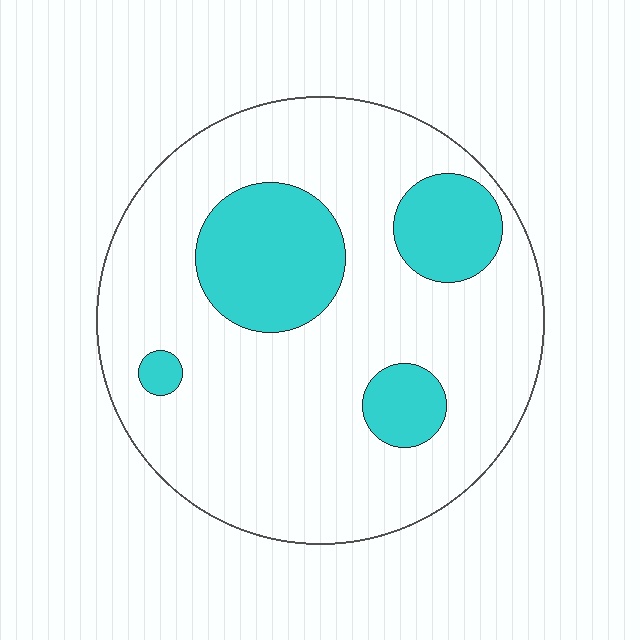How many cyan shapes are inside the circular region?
4.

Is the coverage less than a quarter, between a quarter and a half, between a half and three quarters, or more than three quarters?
Less than a quarter.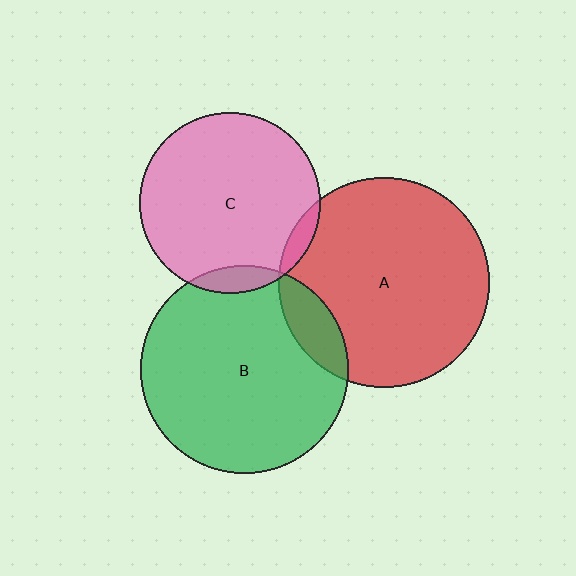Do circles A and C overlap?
Yes.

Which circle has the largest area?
Circle A (red).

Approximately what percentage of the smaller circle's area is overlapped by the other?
Approximately 5%.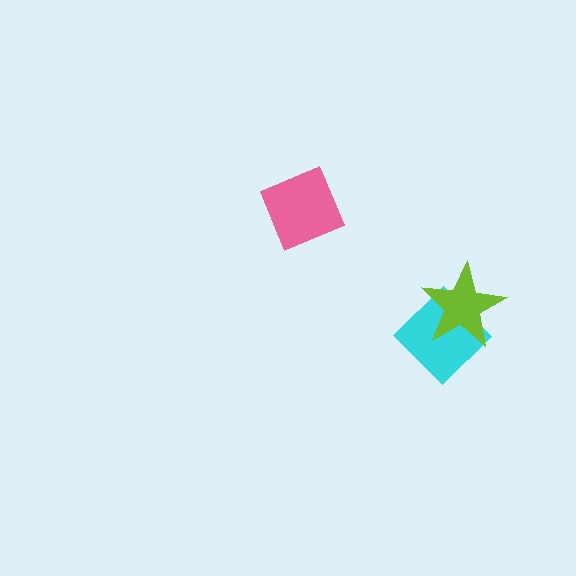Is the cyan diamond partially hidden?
Yes, it is partially covered by another shape.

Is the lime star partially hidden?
No, no other shape covers it.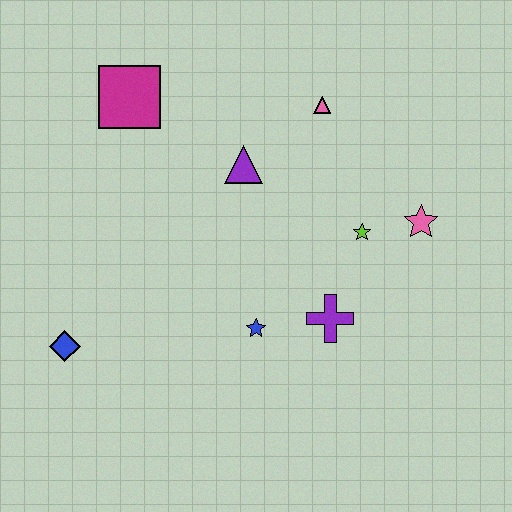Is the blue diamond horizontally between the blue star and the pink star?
No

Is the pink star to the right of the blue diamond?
Yes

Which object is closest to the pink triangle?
The purple triangle is closest to the pink triangle.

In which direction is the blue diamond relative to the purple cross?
The blue diamond is to the left of the purple cross.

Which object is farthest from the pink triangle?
The blue diamond is farthest from the pink triangle.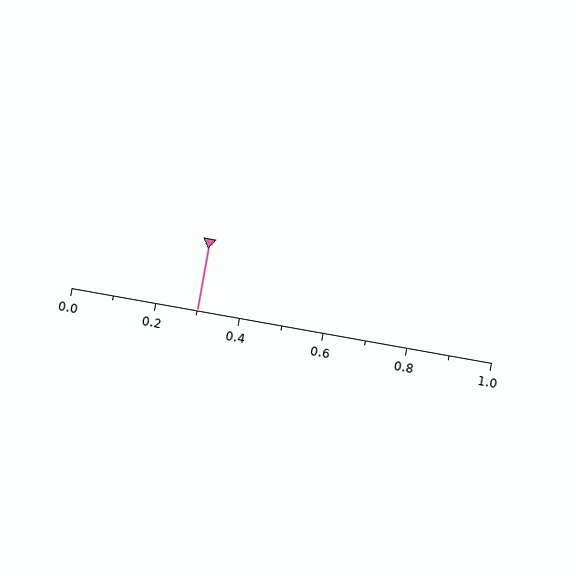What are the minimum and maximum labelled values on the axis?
The axis runs from 0.0 to 1.0.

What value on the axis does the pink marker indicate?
The marker indicates approximately 0.3.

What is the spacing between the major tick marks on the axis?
The major ticks are spaced 0.2 apart.